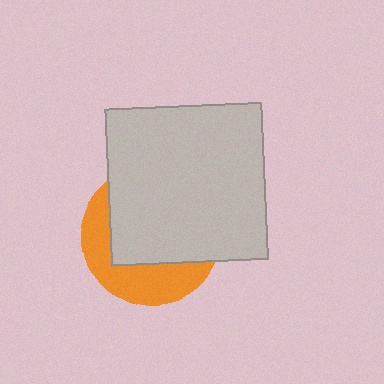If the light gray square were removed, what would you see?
You would see the complete orange circle.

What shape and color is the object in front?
The object in front is a light gray square.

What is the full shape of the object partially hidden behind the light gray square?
The partially hidden object is an orange circle.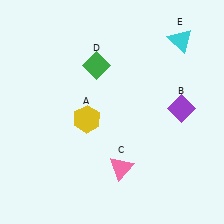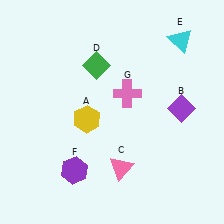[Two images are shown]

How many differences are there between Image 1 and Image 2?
There are 2 differences between the two images.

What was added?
A purple hexagon (F), a pink cross (G) were added in Image 2.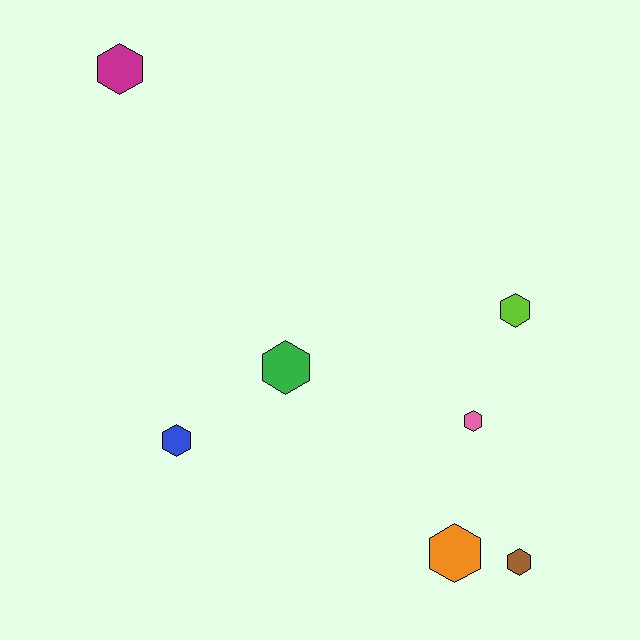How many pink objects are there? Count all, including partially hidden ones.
There is 1 pink object.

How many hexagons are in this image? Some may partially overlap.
There are 7 hexagons.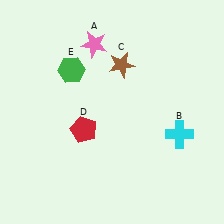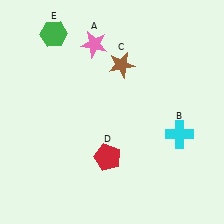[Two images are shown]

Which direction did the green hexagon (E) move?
The green hexagon (E) moved up.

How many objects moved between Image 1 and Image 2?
2 objects moved between the two images.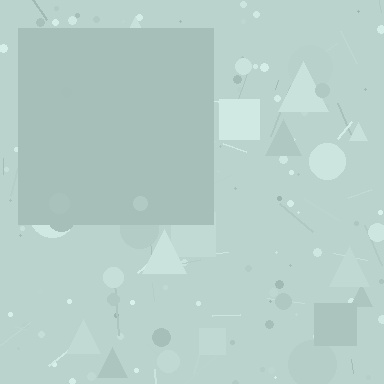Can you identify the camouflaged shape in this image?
The camouflaged shape is a square.